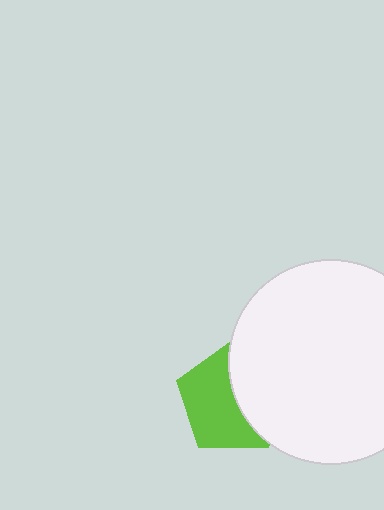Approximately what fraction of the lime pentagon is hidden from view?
Roughly 43% of the lime pentagon is hidden behind the white circle.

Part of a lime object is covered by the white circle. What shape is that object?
It is a pentagon.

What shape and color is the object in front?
The object in front is a white circle.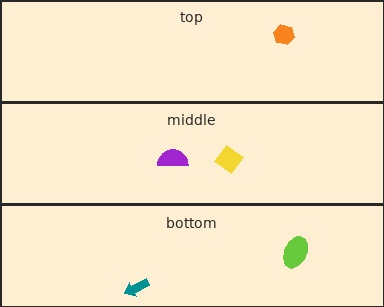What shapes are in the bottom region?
The lime ellipse, the teal arrow.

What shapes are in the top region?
The orange hexagon.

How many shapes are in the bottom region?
2.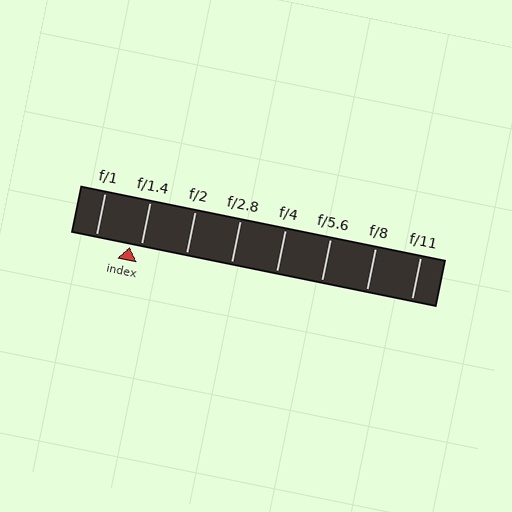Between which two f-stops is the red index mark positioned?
The index mark is between f/1 and f/1.4.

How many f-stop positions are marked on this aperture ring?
There are 8 f-stop positions marked.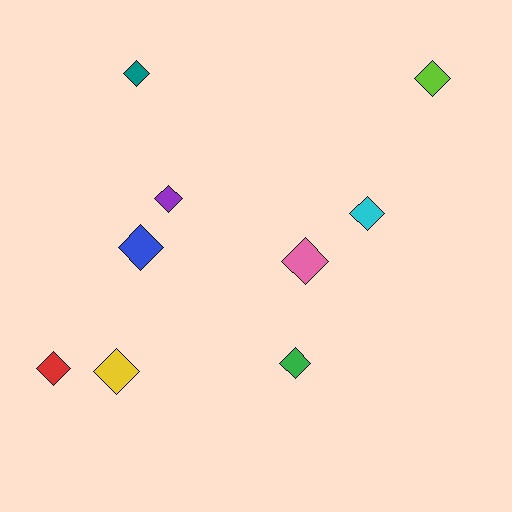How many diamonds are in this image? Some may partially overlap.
There are 9 diamonds.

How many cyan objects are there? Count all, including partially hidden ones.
There is 1 cyan object.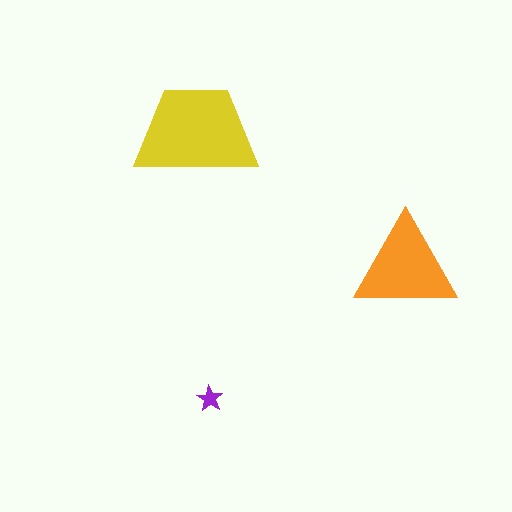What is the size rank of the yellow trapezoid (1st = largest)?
1st.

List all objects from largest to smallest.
The yellow trapezoid, the orange triangle, the purple star.